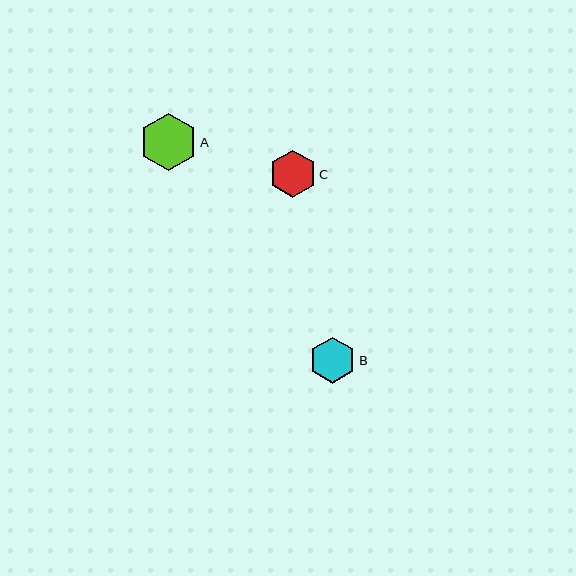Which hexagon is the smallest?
Hexagon B is the smallest with a size of approximately 46 pixels.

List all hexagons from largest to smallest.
From largest to smallest: A, C, B.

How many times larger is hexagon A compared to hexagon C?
Hexagon A is approximately 1.2 times the size of hexagon C.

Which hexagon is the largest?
Hexagon A is the largest with a size of approximately 57 pixels.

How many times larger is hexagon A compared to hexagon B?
Hexagon A is approximately 1.2 times the size of hexagon B.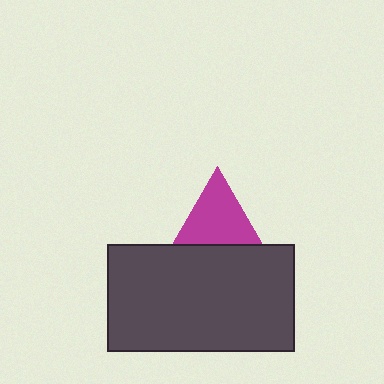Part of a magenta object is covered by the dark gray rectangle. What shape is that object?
It is a triangle.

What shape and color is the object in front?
The object in front is a dark gray rectangle.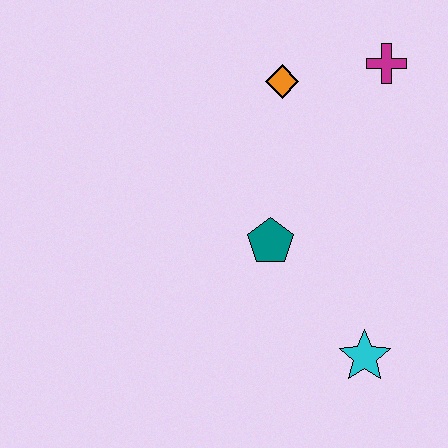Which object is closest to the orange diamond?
The magenta cross is closest to the orange diamond.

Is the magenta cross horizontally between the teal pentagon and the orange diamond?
No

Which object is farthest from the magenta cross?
The cyan star is farthest from the magenta cross.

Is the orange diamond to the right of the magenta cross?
No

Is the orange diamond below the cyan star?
No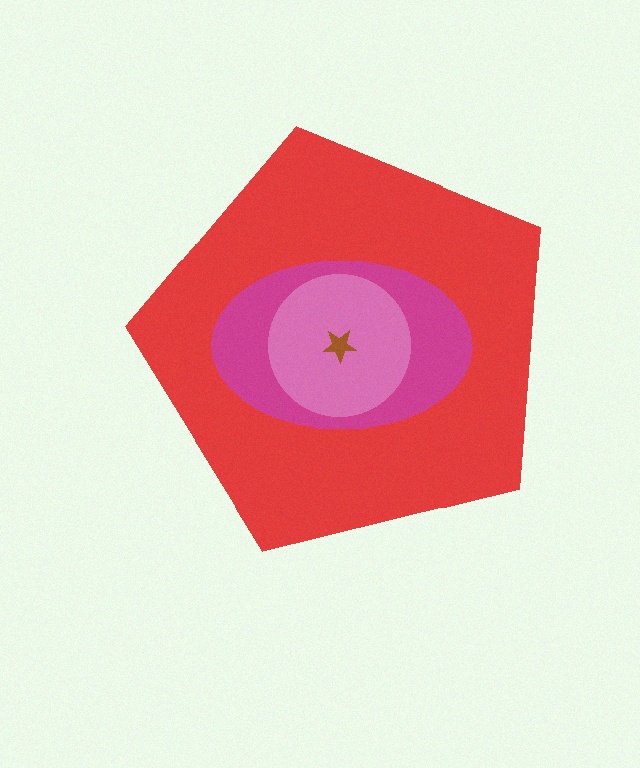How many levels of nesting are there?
4.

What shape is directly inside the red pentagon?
The magenta ellipse.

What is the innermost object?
The brown star.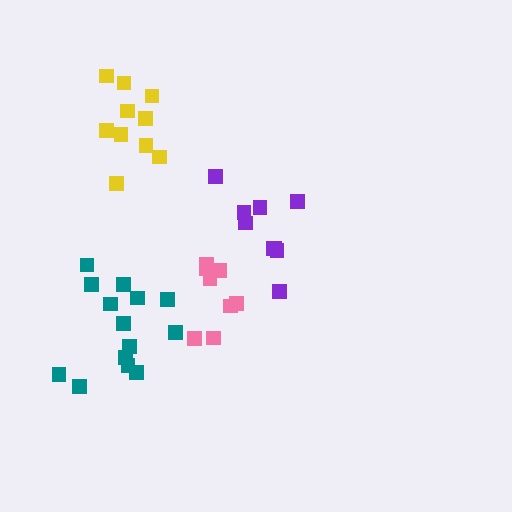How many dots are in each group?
Group 1: 8 dots, Group 2: 14 dots, Group 3: 9 dots, Group 4: 10 dots (41 total).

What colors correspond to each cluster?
The clusters are colored: pink, teal, purple, yellow.